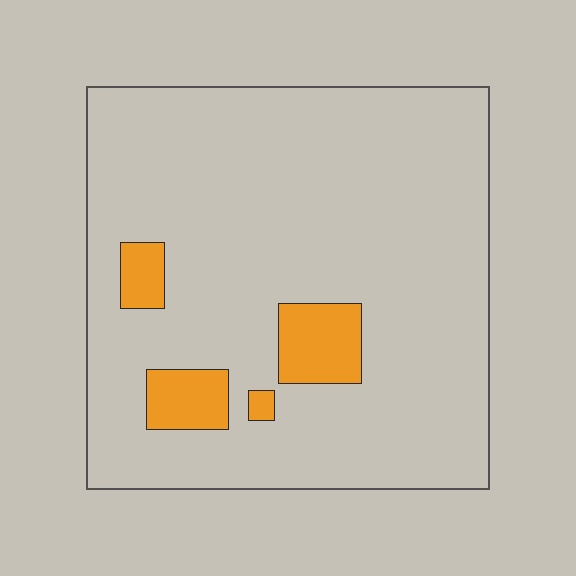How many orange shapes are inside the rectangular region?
4.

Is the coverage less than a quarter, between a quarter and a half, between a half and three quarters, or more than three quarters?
Less than a quarter.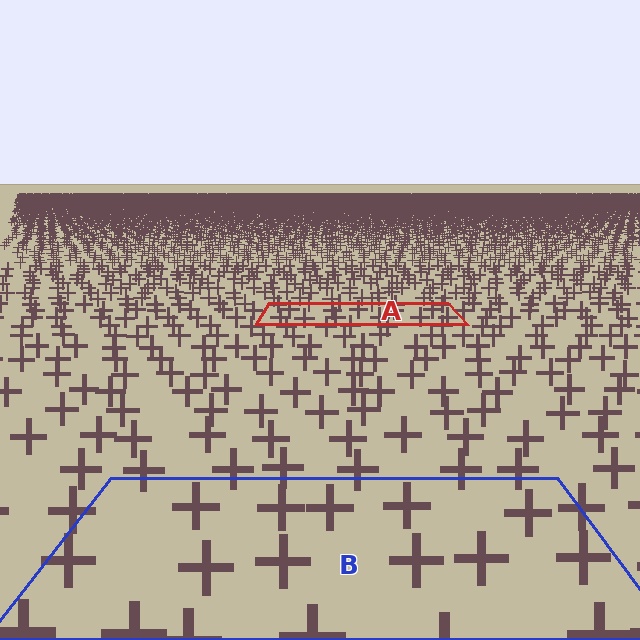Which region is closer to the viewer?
Region B is closer. The texture elements there are larger and more spread out.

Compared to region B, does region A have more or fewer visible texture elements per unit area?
Region A has more texture elements per unit area — they are packed more densely because it is farther away.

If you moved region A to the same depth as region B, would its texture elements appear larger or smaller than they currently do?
They would appear larger. At a closer depth, the same texture elements are projected at a bigger on-screen size.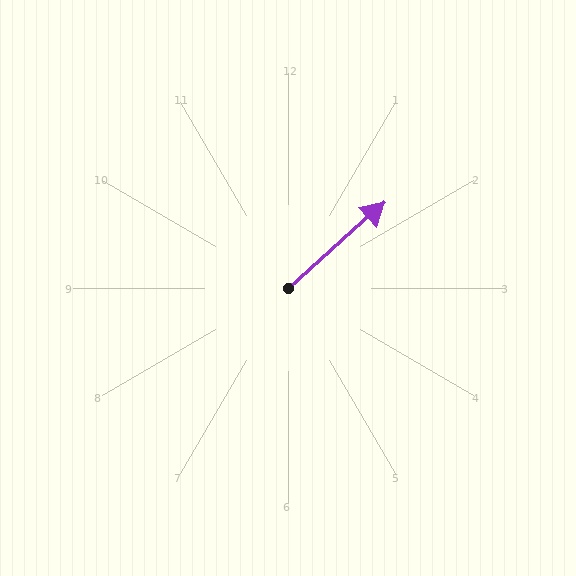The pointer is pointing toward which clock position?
Roughly 2 o'clock.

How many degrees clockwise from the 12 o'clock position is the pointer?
Approximately 48 degrees.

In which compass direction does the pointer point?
Northeast.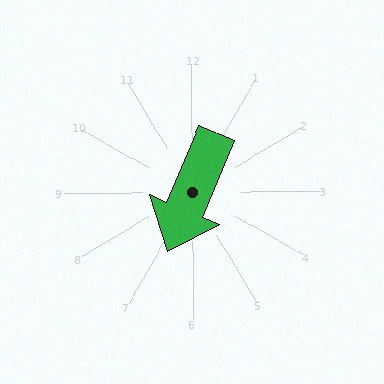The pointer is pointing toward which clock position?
Roughly 7 o'clock.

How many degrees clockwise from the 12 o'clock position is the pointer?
Approximately 203 degrees.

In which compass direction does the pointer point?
Southwest.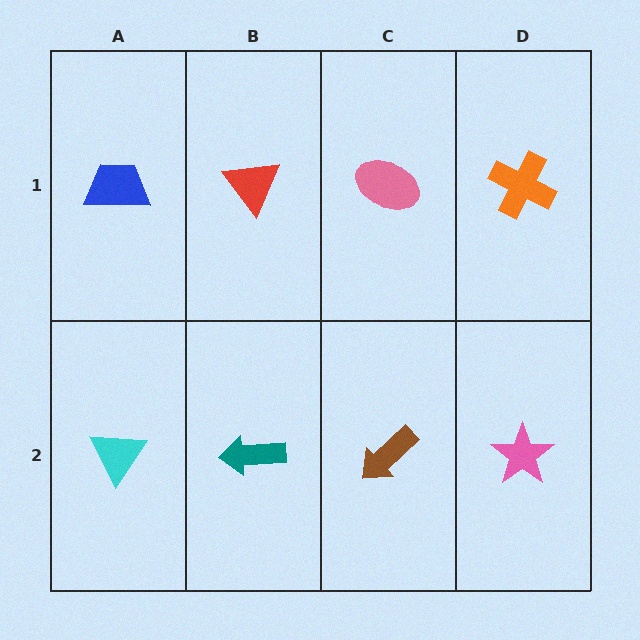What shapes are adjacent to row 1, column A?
A cyan triangle (row 2, column A), a red triangle (row 1, column B).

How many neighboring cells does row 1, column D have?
2.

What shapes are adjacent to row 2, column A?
A blue trapezoid (row 1, column A), a teal arrow (row 2, column B).